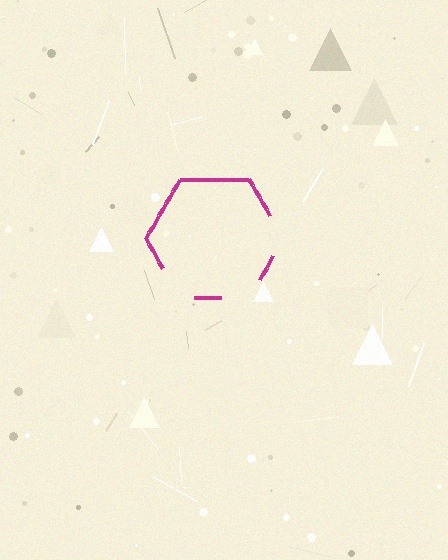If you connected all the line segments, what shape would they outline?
They would outline a hexagon.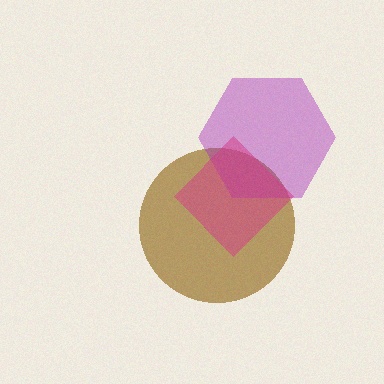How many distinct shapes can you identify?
There are 3 distinct shapes: a brown circle, a purple hexagon, a magenta diamond.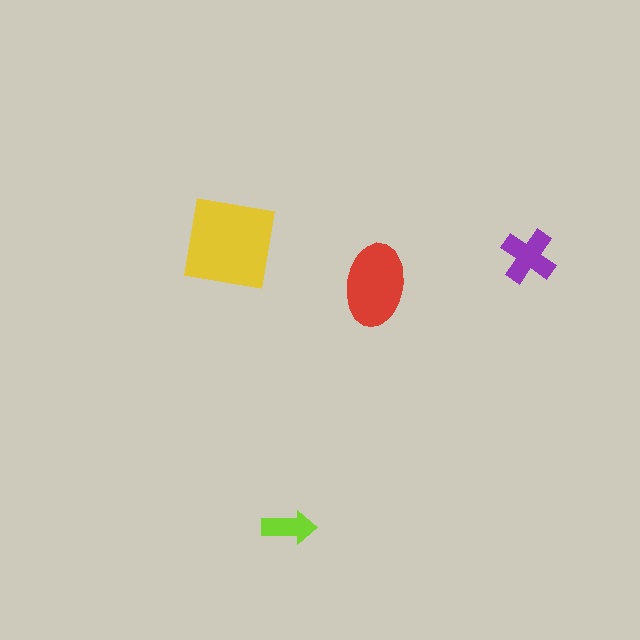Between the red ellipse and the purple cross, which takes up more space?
The red ellipse.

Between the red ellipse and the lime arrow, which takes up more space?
The red ellipse.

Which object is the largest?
The yellow square.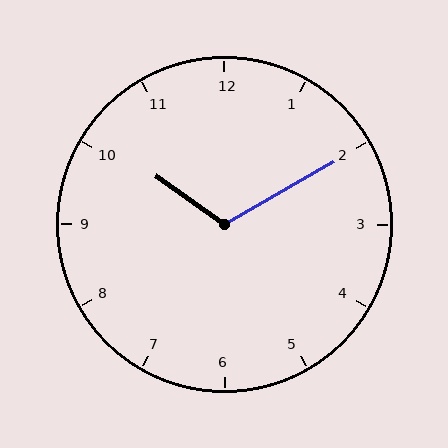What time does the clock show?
10:10.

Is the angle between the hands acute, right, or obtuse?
It is obtuse.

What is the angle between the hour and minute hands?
Approximately 115 degrees.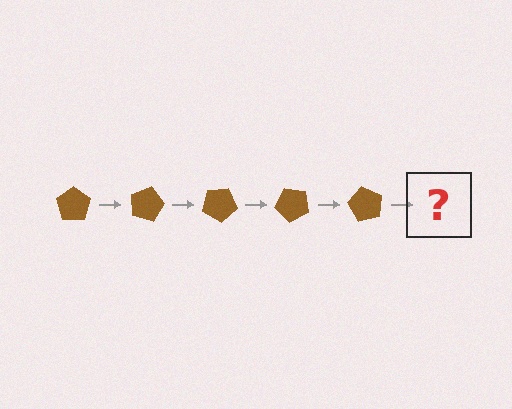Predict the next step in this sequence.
The next step is a brown pentagon rotated 75 degrees.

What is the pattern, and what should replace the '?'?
The pattern is that the pentagon rotates 15 degrees each step. The '?' should be a brown pentagon rotated 75 degrees.